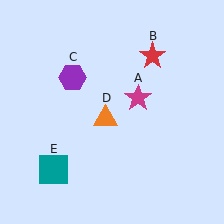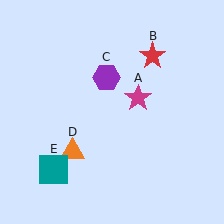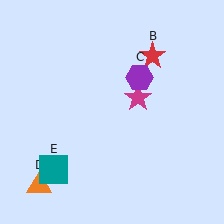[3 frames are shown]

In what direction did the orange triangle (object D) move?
The orange triangle (object D) moved down and to the left.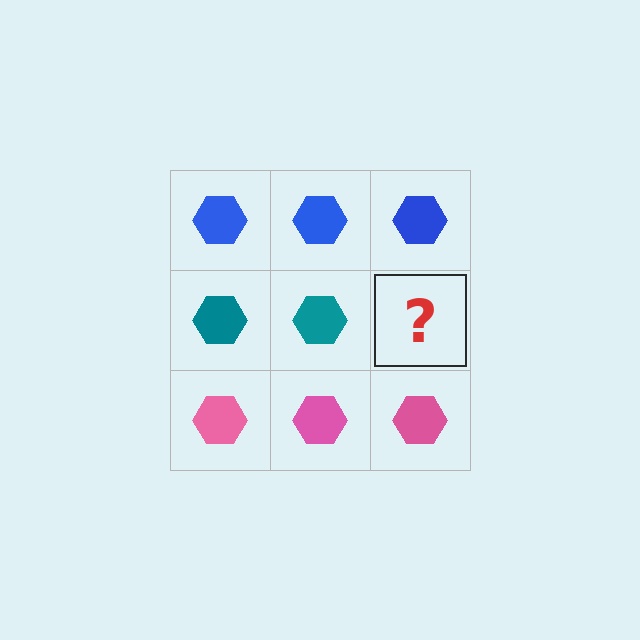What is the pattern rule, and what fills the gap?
The rule is that each row has a consistent color. The gap should be filled with a teal hexagon.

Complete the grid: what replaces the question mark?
The question mark should be replaced with a teal hexagon.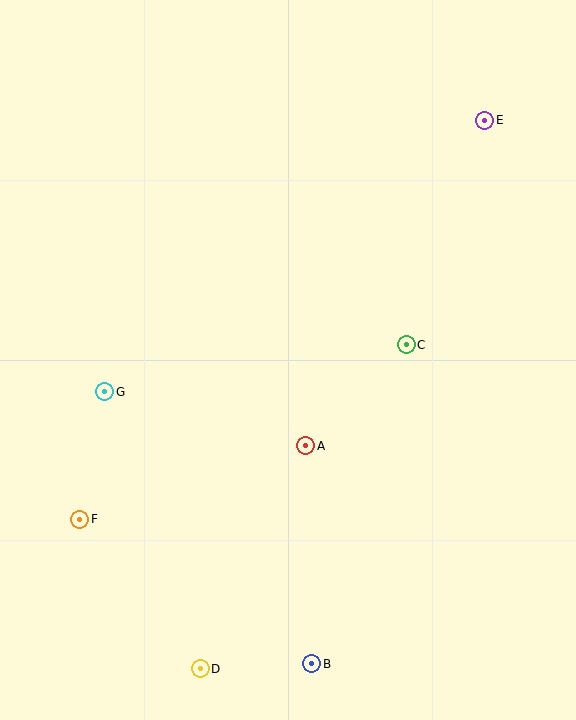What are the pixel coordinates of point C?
Point C is at (406, 345).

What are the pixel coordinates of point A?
Point A is at (306, 446).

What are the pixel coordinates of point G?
Point G is at (105, 392).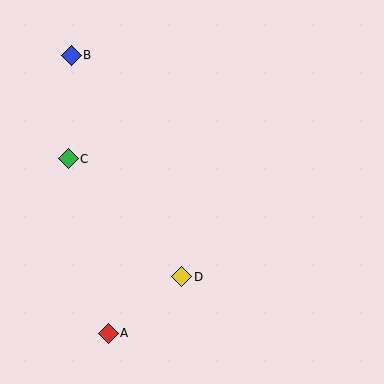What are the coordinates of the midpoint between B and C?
The midpoint between B and C is at (70, 107).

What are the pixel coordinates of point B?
Point B is at (71, 55).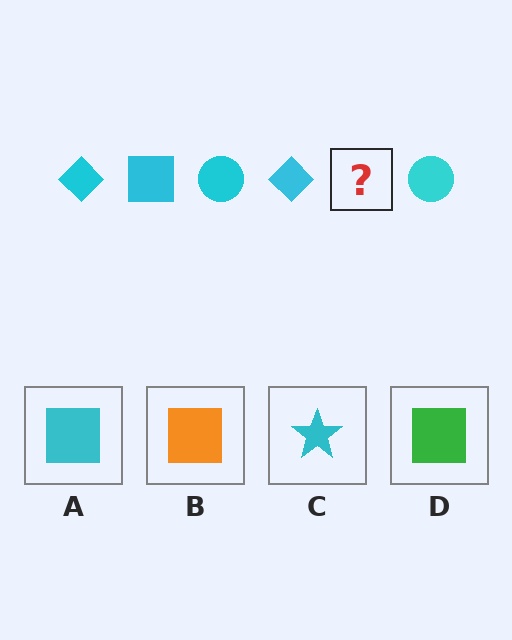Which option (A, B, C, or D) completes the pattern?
A.